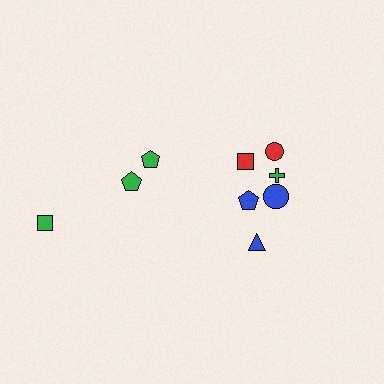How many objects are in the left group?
There are 3 objects.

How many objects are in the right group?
There are 6 objects.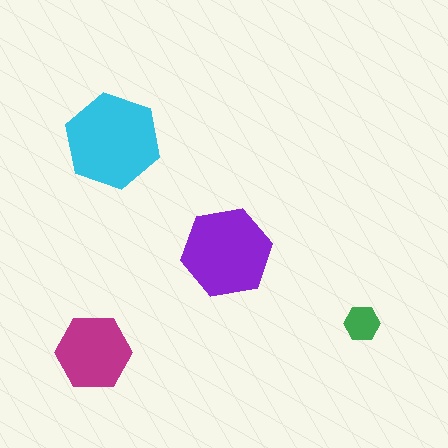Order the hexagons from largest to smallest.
the cyan one, the purple one, the magenta one, the green one.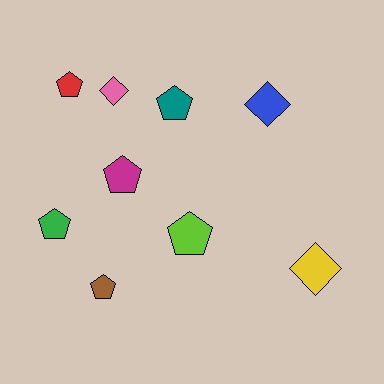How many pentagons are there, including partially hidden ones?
There are 6 pentagons.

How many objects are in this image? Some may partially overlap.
There are 9 objects.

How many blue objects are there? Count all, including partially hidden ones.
There is 1 blue object.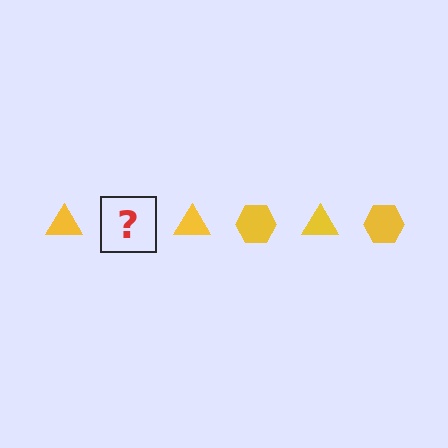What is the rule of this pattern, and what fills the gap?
The rule is that the pattern cycles through triangle, hexagon shapes in yellow. The gap should be filled with a yellow hexagon.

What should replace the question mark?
The question mark should be replaced with a yellow hexagon.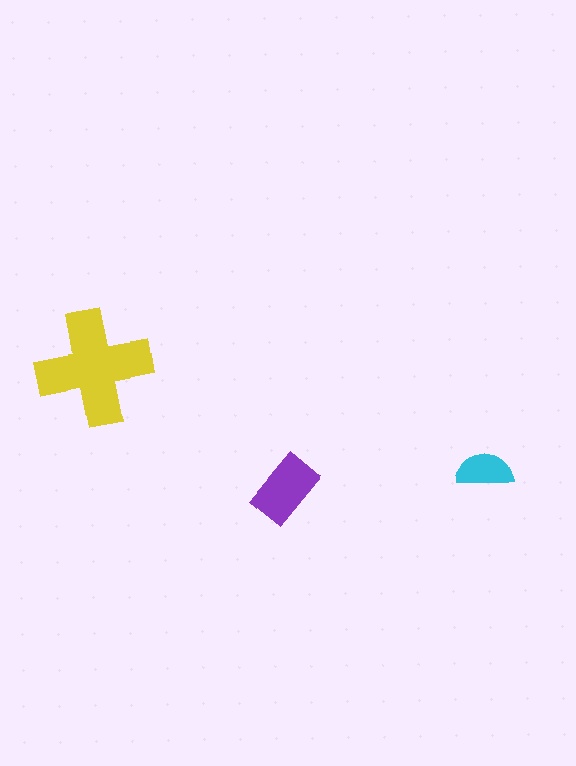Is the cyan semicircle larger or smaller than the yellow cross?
Smaller.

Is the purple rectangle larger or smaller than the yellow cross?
Smaller.